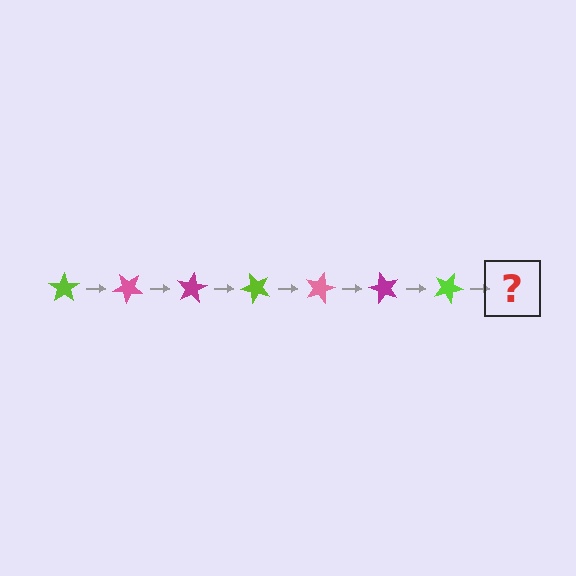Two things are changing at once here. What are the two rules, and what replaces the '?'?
The two rules are that it rotates 40 degrees each step and the color cycles through lime, pink, and magenta. The '?' should be a pink star, rotated 280 degrees from the start.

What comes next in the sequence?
The next element should be a pink star, rotated 280 degrees from the start.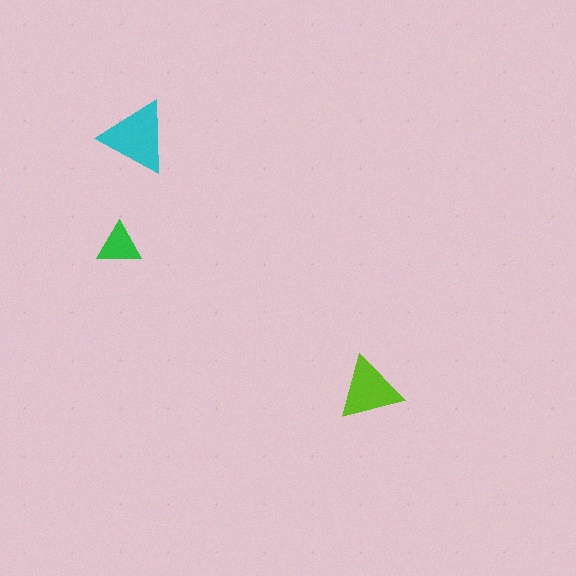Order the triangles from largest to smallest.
the cyan one, the lime one, the green one.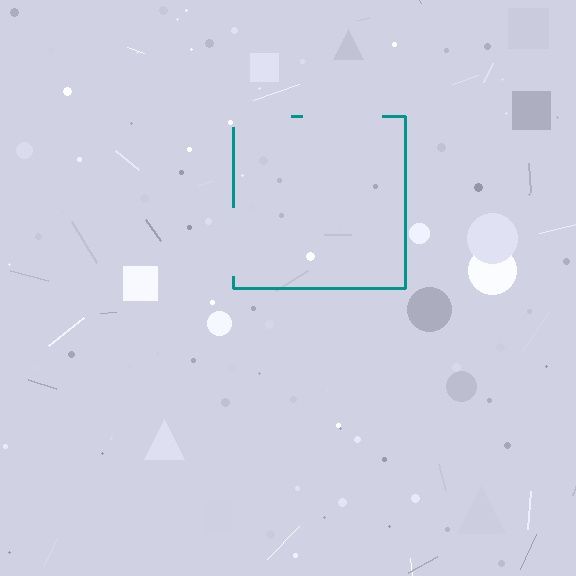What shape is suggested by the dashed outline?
The dashed outline suggests a square.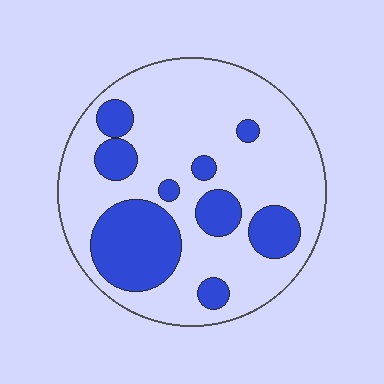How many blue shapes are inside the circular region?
9.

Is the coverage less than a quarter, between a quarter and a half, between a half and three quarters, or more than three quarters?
Between a quarter and a half.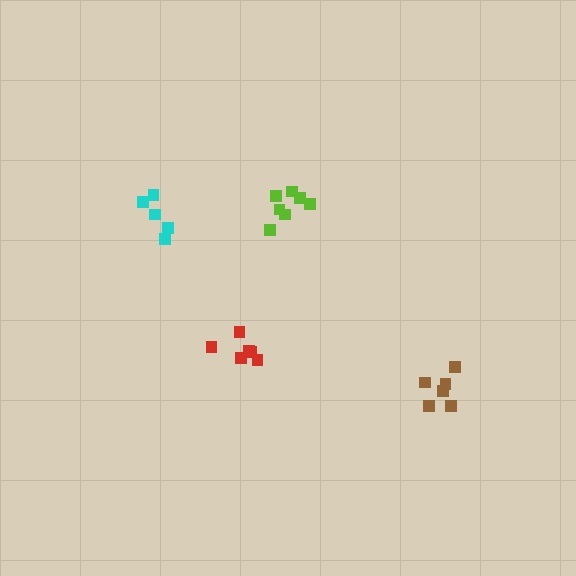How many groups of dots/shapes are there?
There are 4 groups.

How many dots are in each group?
Group 1: 5 dots, Group 2: 6 dots, Group 3: 6 dots, Group 4: 7 dots (24 total).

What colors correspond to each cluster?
The clusters are colored: cyan, red, brown, lime.